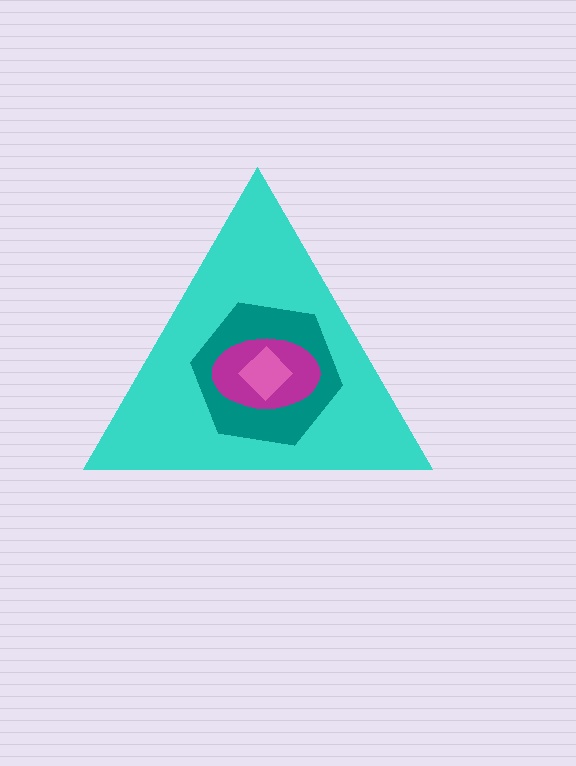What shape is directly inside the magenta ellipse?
The pink diamond.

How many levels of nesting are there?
4.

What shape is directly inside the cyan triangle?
The teal hexagon.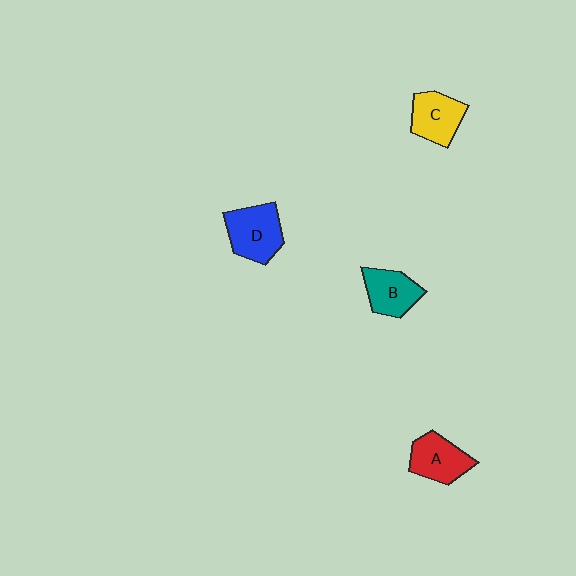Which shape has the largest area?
Shape D (blue).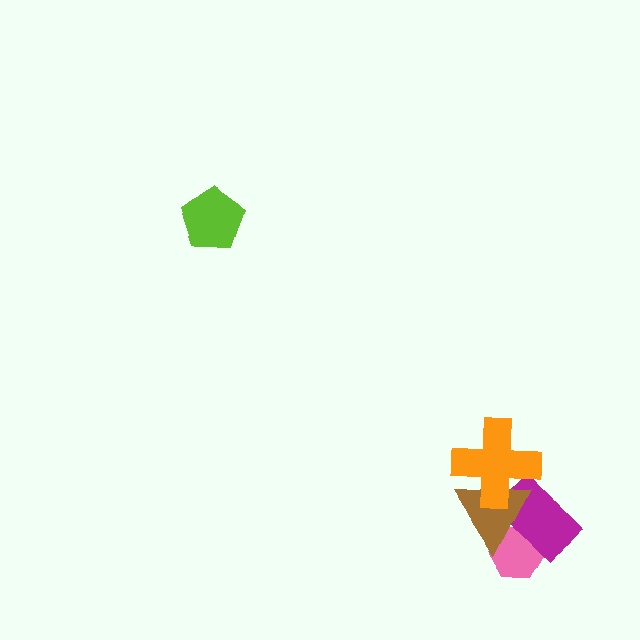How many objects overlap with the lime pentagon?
0 objects overlap with the lime pentagon.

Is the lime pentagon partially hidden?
No, no other shape covers it.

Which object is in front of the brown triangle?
The orange cross is in front of the brown triangle.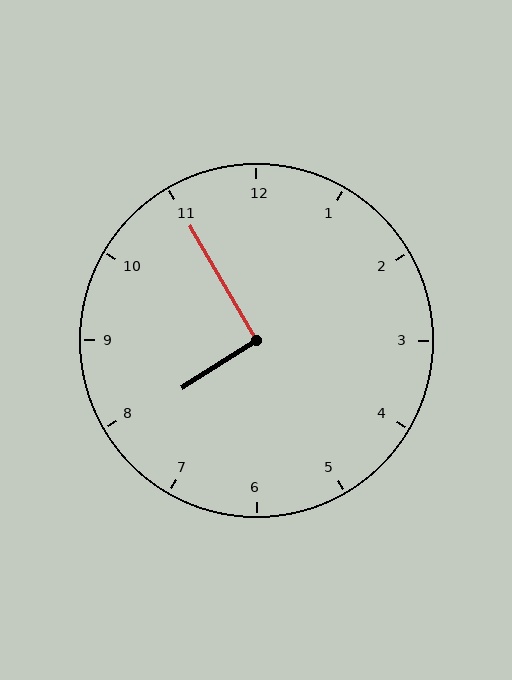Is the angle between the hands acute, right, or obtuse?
It is right.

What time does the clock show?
7:55.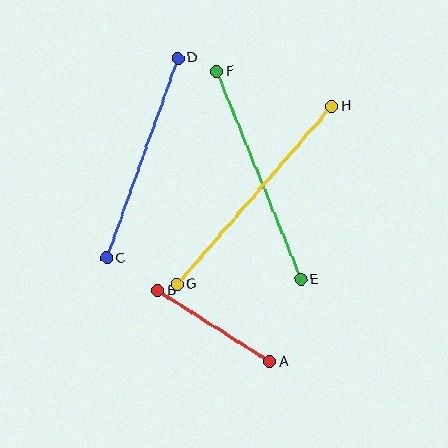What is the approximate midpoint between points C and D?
The midpoint is at approximately (142, 158) pixels.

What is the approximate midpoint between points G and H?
The midpoint is at approximately (254, 195) pixels.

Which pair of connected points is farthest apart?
Points G and H are farthest apart.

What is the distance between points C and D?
The distance is approximately 213 pixels.